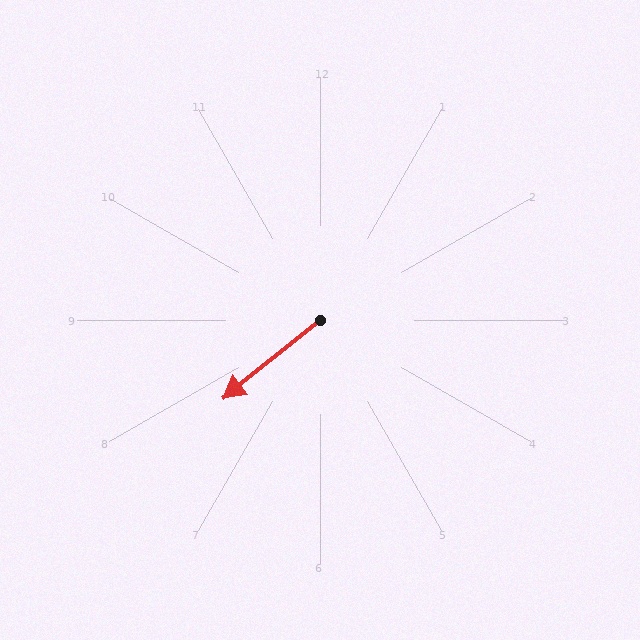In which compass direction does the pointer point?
Southwest.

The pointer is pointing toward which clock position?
Roughly 8 o'clock.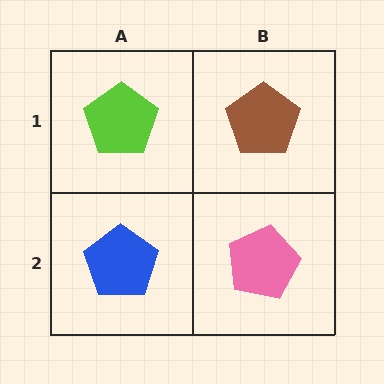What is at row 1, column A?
A lime pentagon.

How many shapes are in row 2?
2 shapes.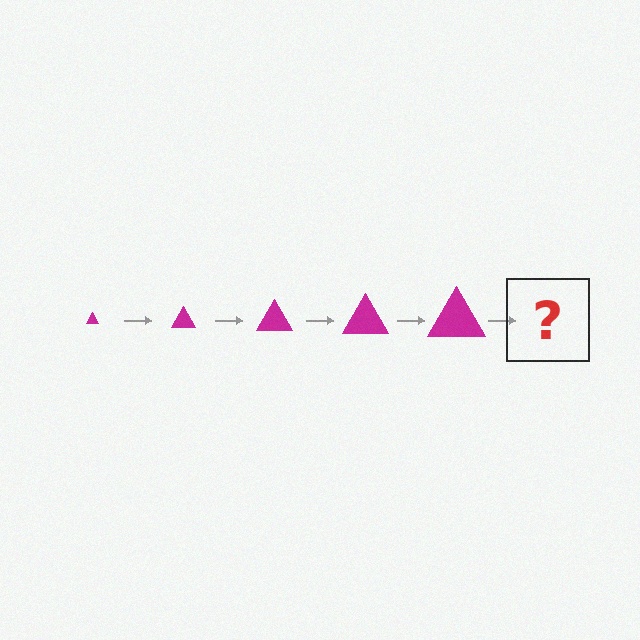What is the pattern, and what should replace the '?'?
The pattern is that the triangle gets progressively larger each step. The '?' should be a magenta triangle, larger than the previous one.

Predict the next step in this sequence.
The next step is a magenta triangle, larger than the previous one.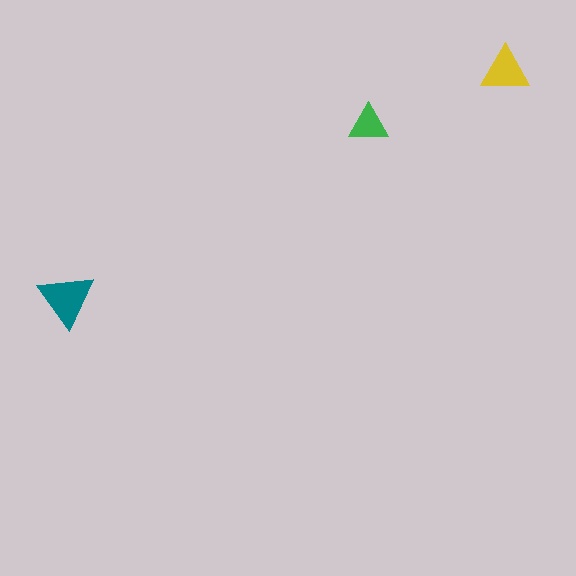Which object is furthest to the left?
The teal triangle is leftmost.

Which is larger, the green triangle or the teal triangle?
The teal one.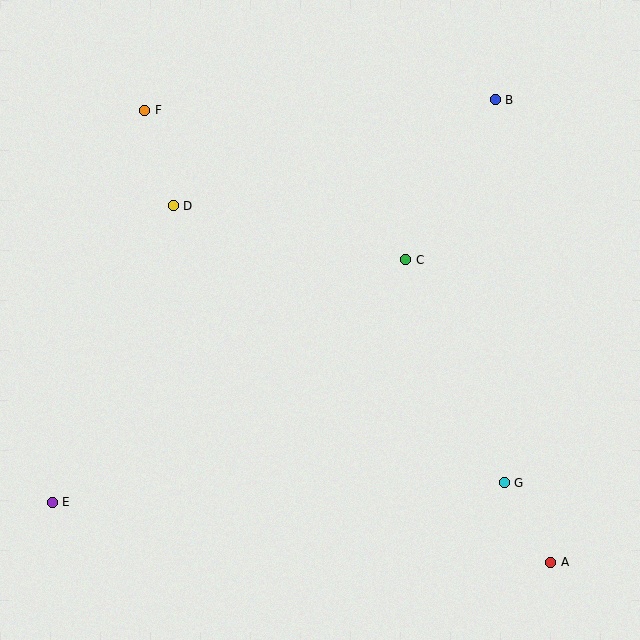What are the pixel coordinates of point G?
Point G is at (504, 483).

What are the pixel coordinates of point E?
Point E is at (52, 502).